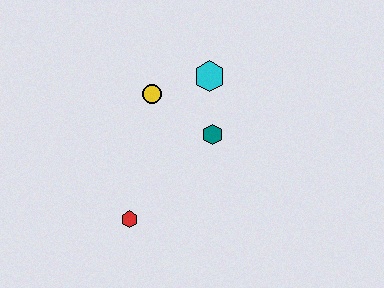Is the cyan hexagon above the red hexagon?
Yes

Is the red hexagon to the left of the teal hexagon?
Yes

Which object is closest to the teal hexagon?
The cyan hexagon is closest to the teal hexagon.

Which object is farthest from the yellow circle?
The red hexagon is farthest from the yellow circle.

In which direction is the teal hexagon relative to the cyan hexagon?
The teal hexagon is below the cyan hexagon.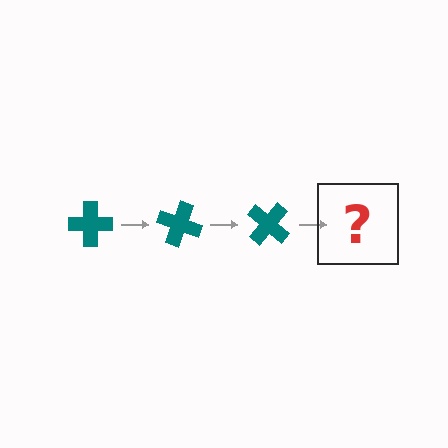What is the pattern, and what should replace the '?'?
The pattern is that the cross rotates 20 degrees each step. The '?' should be a teal cross rotated 60 degrees.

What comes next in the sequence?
The next element should be a teal cross rotated 60 degrees.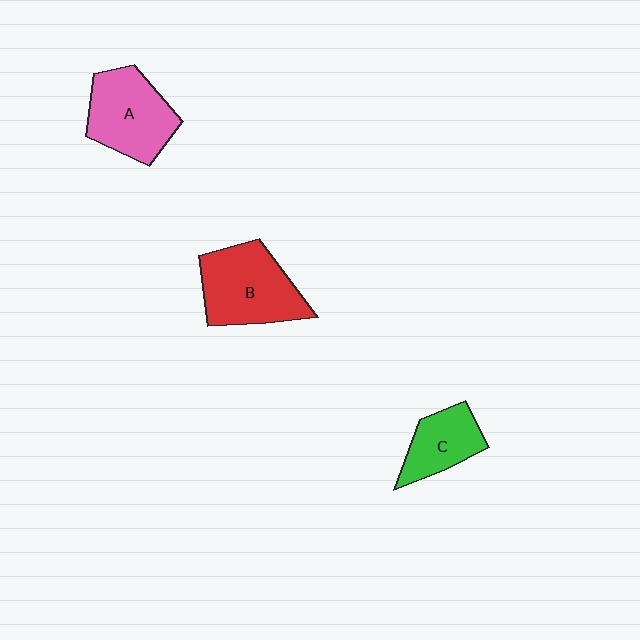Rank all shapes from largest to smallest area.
From largest to smallest: B (red), A (pink), C (green).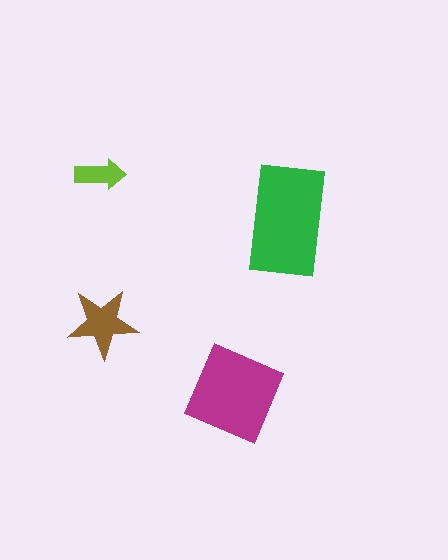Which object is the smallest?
The lime arrow.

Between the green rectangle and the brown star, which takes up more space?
The green rectangle.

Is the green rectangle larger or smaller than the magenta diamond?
Larger.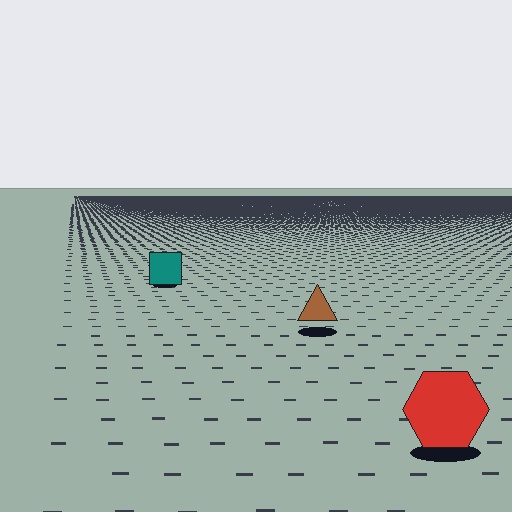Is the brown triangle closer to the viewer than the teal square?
Yes. The brown triangle is closer — you can tell from the texture gradient: the ground texture is coarser near it.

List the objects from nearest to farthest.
From nearest to farthest: the red hexagon, the brown triangle, the teal square.